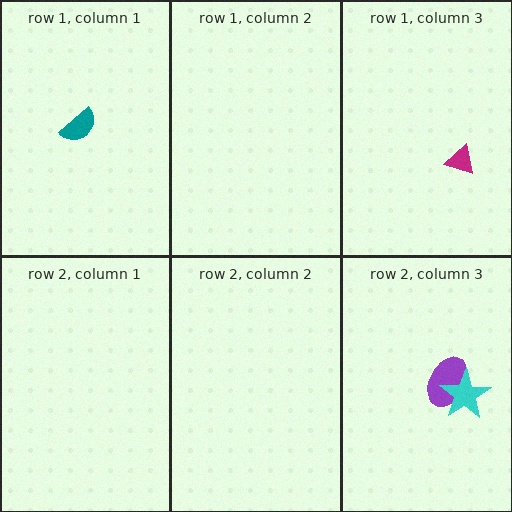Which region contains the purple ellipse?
The row 2, column 3 region.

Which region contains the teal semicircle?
The row 1, column 1 region.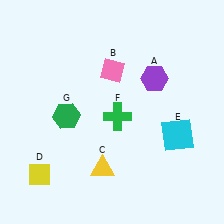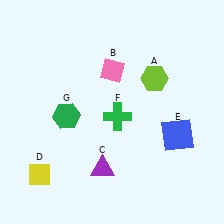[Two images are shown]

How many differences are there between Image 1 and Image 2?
There are 3 differences between the two images.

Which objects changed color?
A changed from purple to lime. C changed from yellow to purple. E changed from cyan to blue.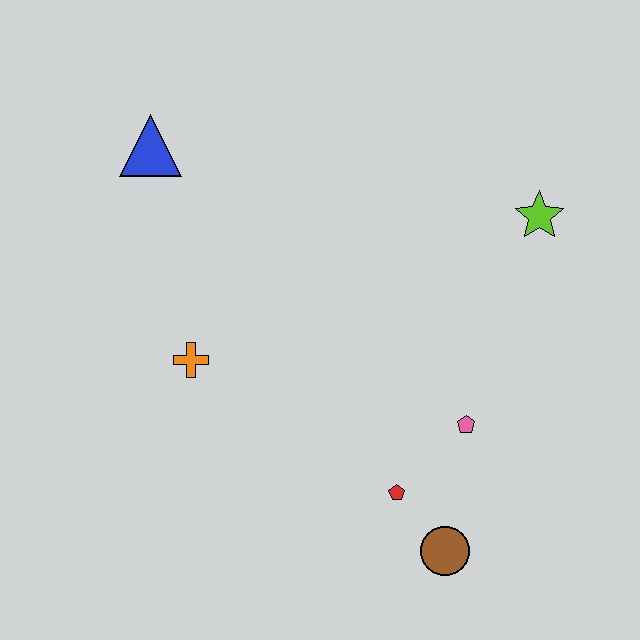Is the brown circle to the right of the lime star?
No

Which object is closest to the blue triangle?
The orange cross is closest to the blue triangle.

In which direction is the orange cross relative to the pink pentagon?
The orange cross is to the left of the pink pentagon.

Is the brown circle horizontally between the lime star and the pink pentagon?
No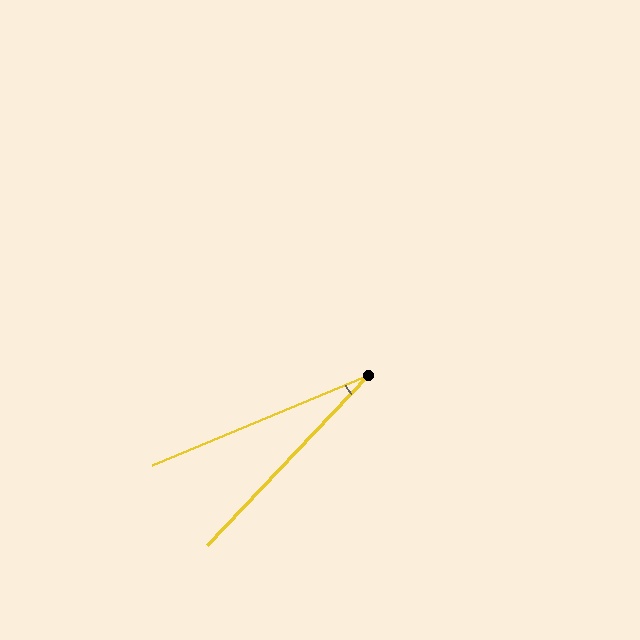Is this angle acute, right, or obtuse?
It is acute.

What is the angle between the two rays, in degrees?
Approximately 24 degrees.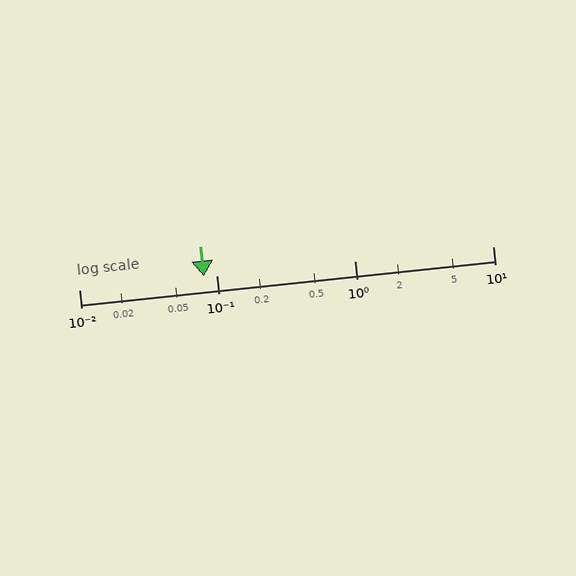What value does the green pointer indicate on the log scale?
The pointer indicates approximately 0.081.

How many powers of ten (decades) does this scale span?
The scale spans 3 decades, from 0.01 to 10.